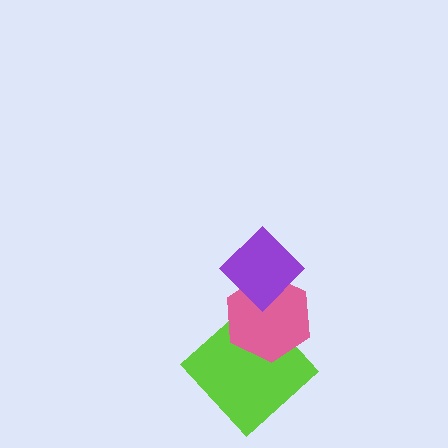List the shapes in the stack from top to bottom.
From top to bottom: the purple diamond, the pink hexagon, the lime diamond.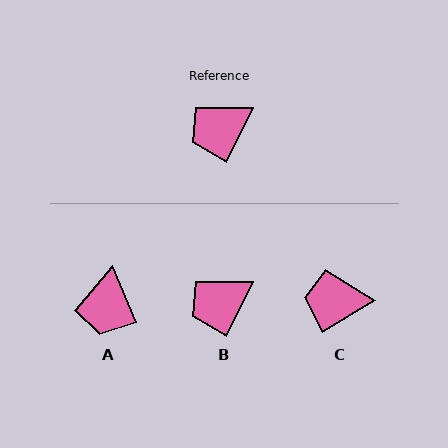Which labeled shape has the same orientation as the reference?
B.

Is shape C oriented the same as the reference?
No, it is off by about 32 degrees.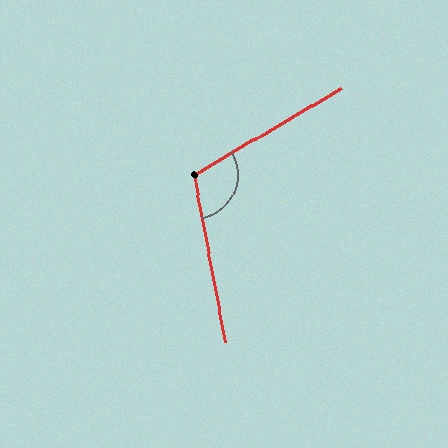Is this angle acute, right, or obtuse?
It is obtuse.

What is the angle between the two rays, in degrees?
Approximately 110 degrees.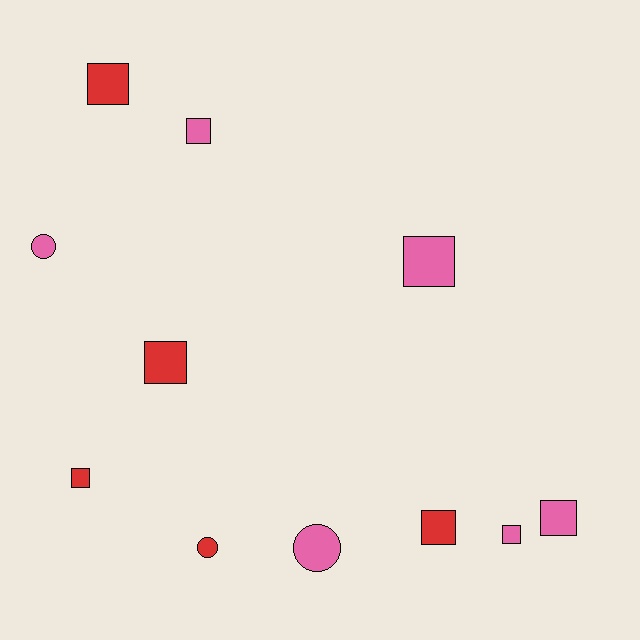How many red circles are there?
There is 1 red circle.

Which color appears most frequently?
Pink, with 6 objects.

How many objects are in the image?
There are 11 objects.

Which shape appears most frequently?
Square, with 8 objects.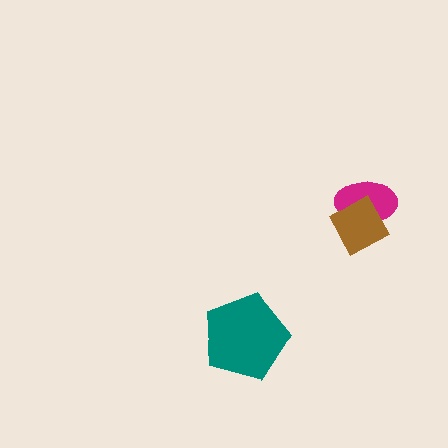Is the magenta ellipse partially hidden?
Yes, it is partially covered by another shape.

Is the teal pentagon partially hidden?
No, no other shape covers it.